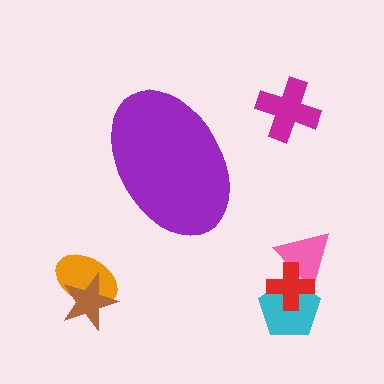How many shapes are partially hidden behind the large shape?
0 shapes are partially hidden.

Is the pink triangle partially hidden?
No, the pink triangle is fully visible.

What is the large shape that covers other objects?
A purple ellipse.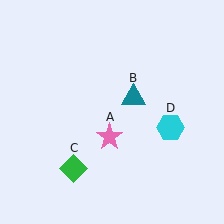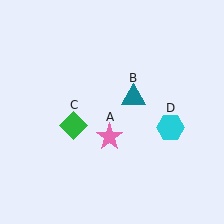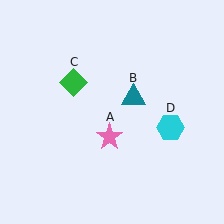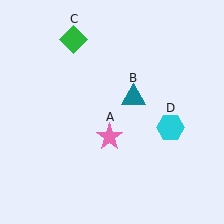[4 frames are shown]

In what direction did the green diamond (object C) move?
The green diamond (object C) moved up.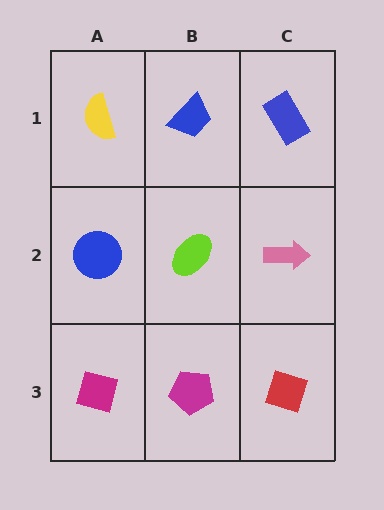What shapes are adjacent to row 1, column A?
A blue circle (row 2, column A), a blue trapezoid (row 1, column B).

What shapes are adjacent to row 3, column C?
A pink arrow (row 2, column C), a magenta pentagon (row 3, column B).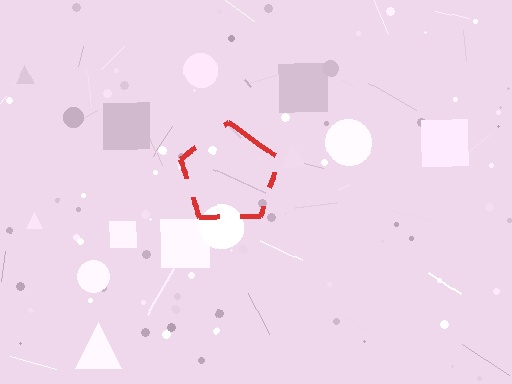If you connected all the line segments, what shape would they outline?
They would outline a pentagon.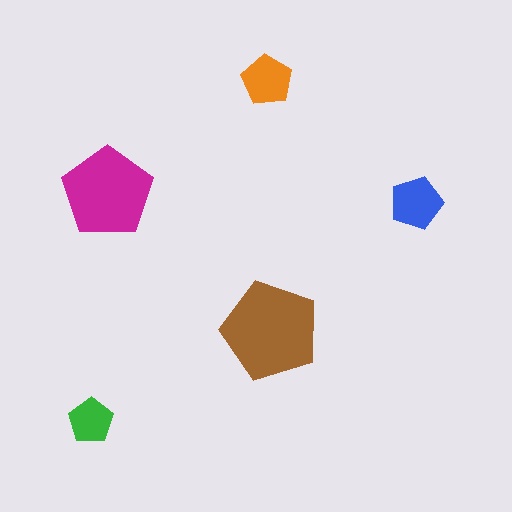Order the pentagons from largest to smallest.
the brown one, the magenta one, the blue one, the orange one, the green one.